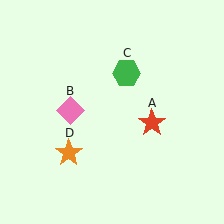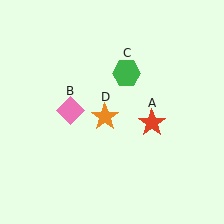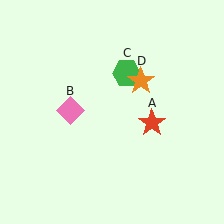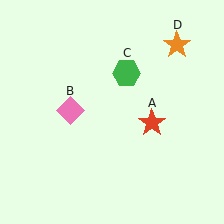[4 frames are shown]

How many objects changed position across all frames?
1 object changed position: orange star (object D).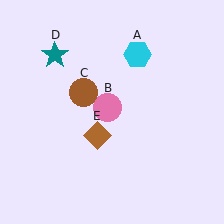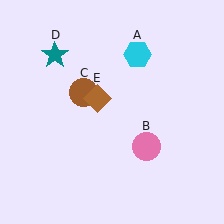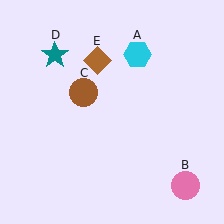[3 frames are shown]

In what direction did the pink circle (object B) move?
The pink circle (object B) moved down and to the right.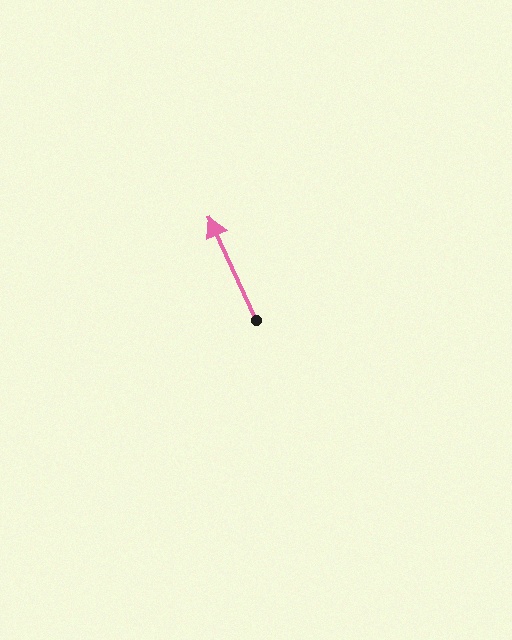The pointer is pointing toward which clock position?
Roughly 11 o'clock.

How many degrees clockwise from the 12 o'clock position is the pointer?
Approximately 335 degrees.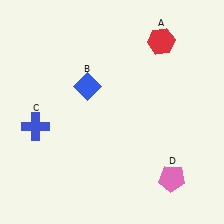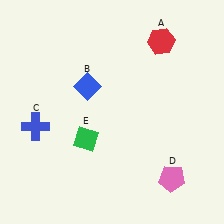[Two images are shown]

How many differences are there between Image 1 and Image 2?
There is 1 difference between the two images.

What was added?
A green diamond (E) was added in Image 2.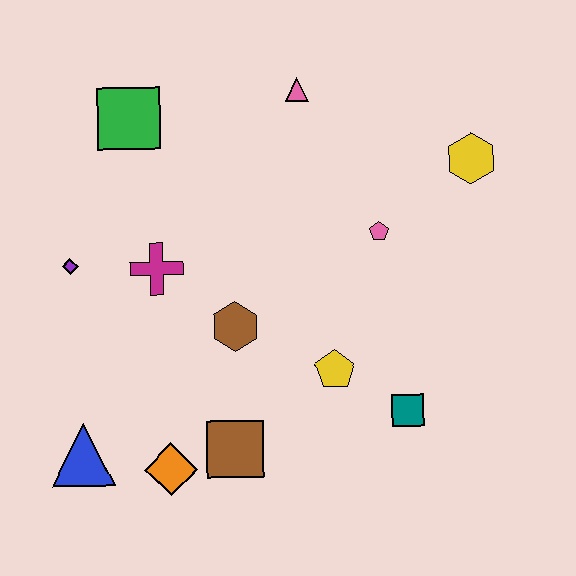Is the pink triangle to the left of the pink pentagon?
Yes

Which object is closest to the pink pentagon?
The yellow hexagon is closest to the pink pentagon.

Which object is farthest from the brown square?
The yellow hexagon is farthest from the brown square.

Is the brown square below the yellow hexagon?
Yes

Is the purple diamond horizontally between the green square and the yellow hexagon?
No